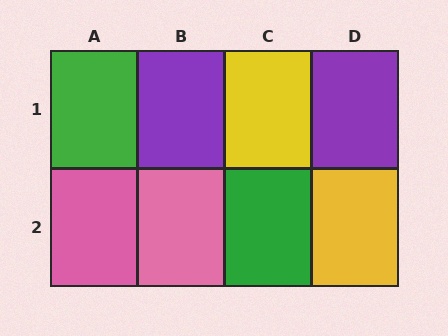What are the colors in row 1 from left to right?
Green, purple, yellow, purple.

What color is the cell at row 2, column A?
Pink.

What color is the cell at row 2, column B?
Pink.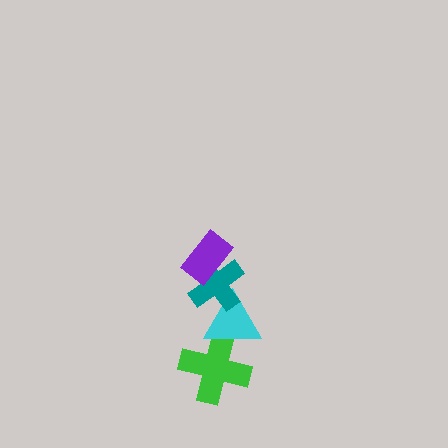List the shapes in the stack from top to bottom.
From top to bottom: the purple rectangle, the teal cross, the cyan triangle, the green cross.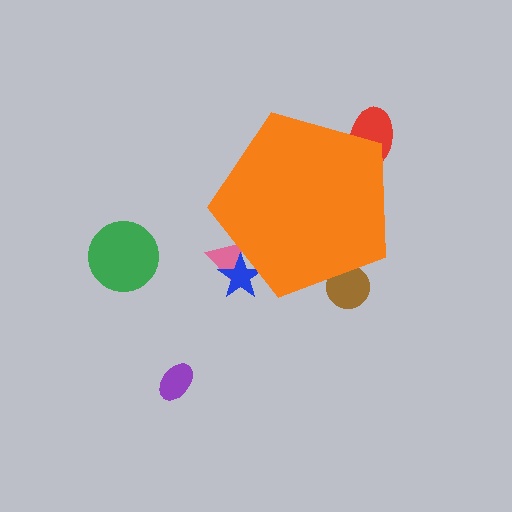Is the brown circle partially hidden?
Yes, the brown circle is partially hidden behind the orange pentagon.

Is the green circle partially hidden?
No, the green circle is fully visible.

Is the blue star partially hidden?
Yes, the blue star is partially hidden behind the orange pentagon.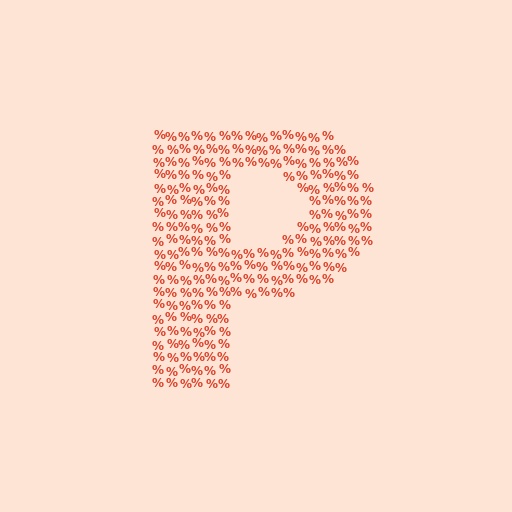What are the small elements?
The small elements are percent signs.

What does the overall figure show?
The overall figure shows the letter P.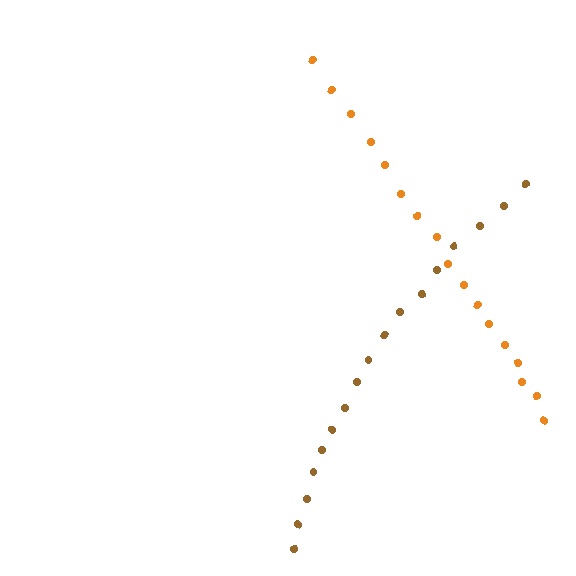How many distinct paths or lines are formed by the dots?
There are 2 distinct paths.